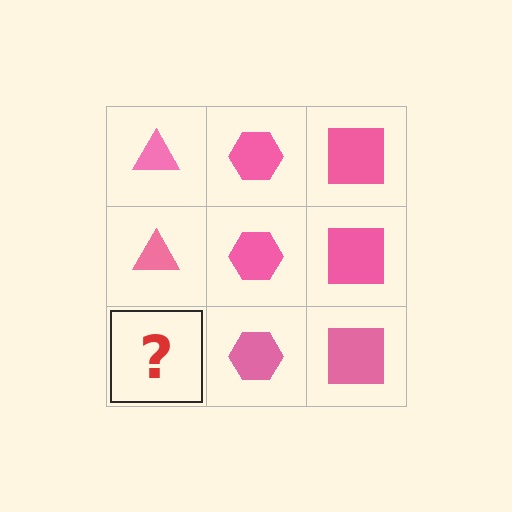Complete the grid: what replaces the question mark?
The question mark should be replaced with a pink triangle.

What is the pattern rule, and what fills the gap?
The rule is that each column has a consistent shape. The gap should be filled with a pink triangle.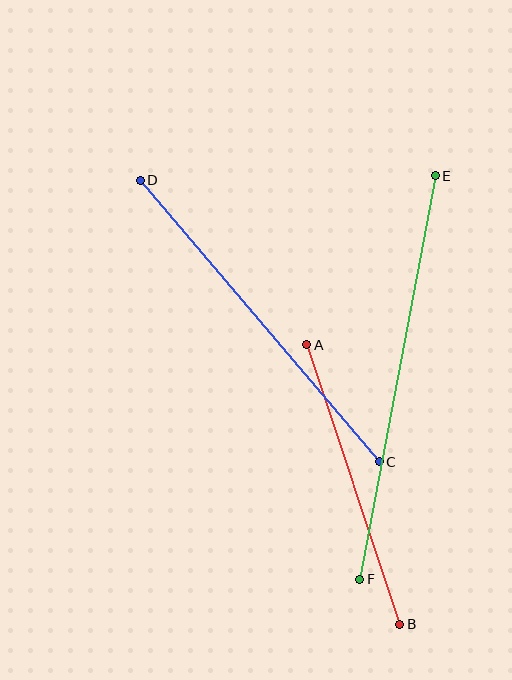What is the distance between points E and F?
The distance is approximately 411 pixels.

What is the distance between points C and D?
The distance is approximately 369 pixels.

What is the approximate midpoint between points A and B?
The midpoint is at approximately (353, 485) pixels.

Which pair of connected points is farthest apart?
Points E and F are farthest apart.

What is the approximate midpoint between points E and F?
The midpoint is at approximately (397, 378) pixels.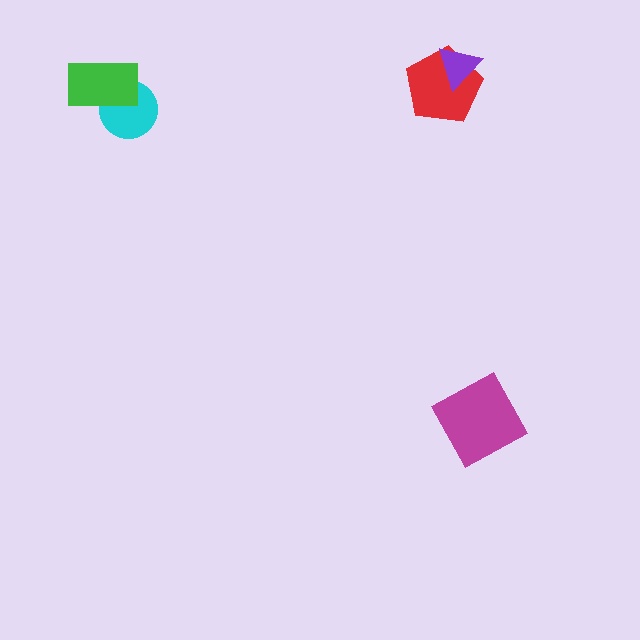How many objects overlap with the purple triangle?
1 object overlaps with the purple triangle.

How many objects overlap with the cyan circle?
1 object overlaps with the cyan circle.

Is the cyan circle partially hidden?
Yes, it is partially covered by another shape.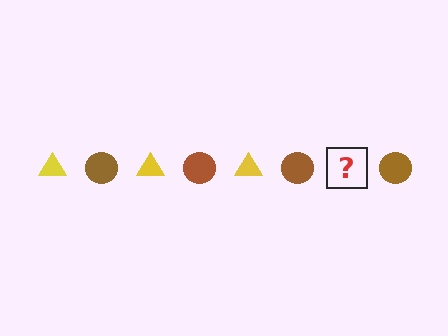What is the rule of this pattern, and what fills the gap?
The rule is that the pattern alternates between yellow triangle and brown circle. The gap should be filled with a yellow triangle.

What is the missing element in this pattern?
The missing element is a yellow triangle.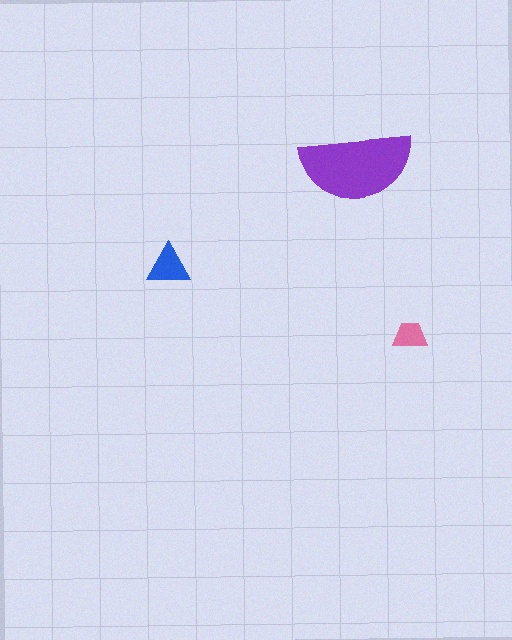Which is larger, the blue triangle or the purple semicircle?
The purple semicircle.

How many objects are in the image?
There are 3 objects in the image.